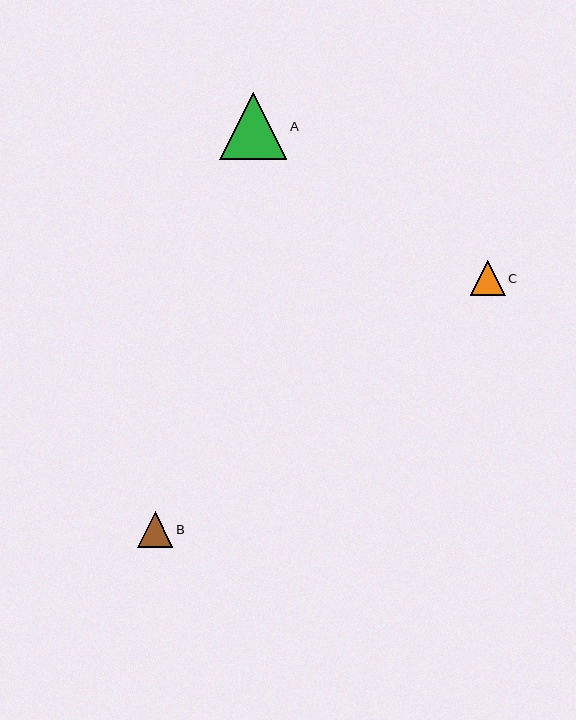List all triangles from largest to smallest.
From largest to smallest: A, B, C.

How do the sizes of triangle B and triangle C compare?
Triangle B and triangle C are approximately the same size.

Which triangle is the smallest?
Triangle C is the smallest with a size of approximately 35 pixels.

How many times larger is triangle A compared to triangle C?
Triangle A is approximately 1.9 times the size of triangle C.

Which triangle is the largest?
Triangle A is the largest with a size of approximately 67 pixels.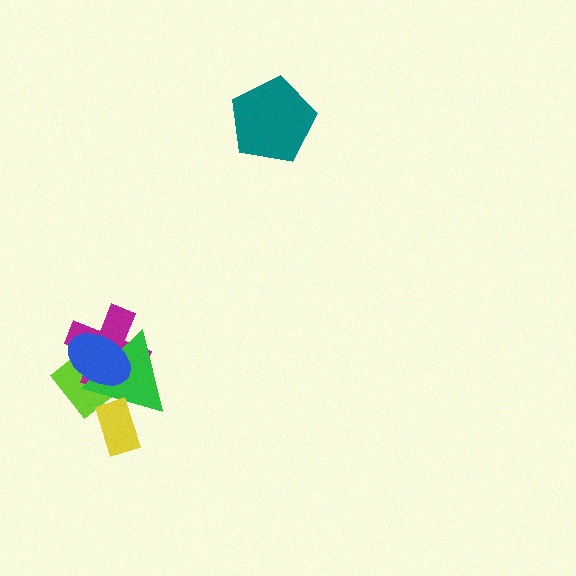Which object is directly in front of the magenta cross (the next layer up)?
The green triangle is directly in front of the magenta cross.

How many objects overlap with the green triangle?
4 objects overlap with the green triangle.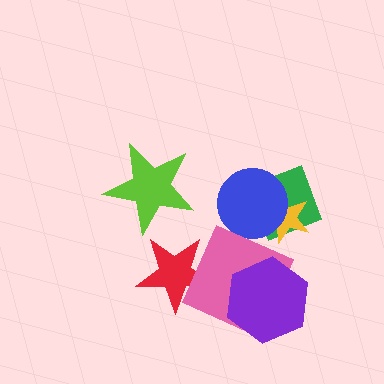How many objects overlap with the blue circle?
2 objects overlap with the blue circle.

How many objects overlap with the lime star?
0 objects overlap with the lime star.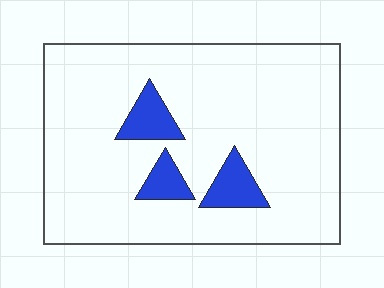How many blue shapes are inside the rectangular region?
3.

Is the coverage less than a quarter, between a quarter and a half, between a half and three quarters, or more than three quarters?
Less than a quarter.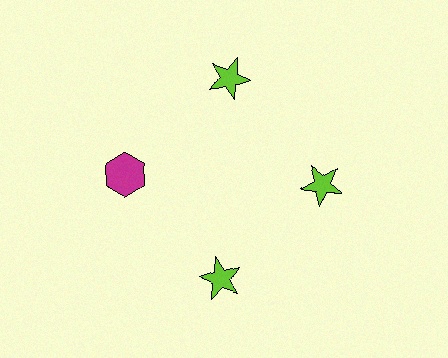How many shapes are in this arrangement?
There are 4 shapes arranged in a ring pattern.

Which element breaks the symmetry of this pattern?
The magenta hexagon at roughly the 9 o'clock position breaks the symmetry. All other shapes are lime stars.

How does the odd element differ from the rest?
It differs in both color (magenta instead of lime) and shape (hexagon instead of star).